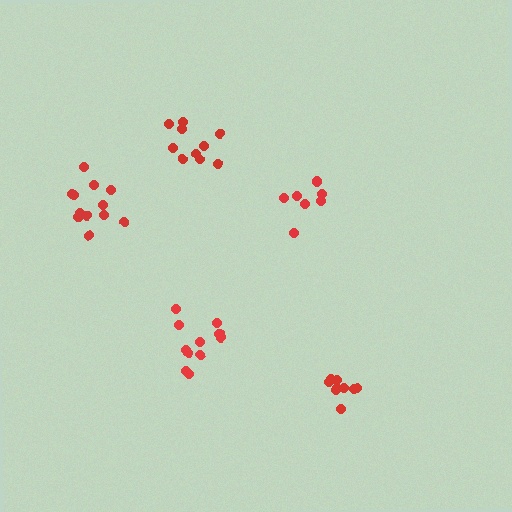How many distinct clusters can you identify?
There are 5 distinct clusters.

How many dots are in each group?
Group 1: 11 dots, Group 2: 7 dots, Group 3: 12 dots, Group 4: 9 dots, Group 5: 10 dots (49 total).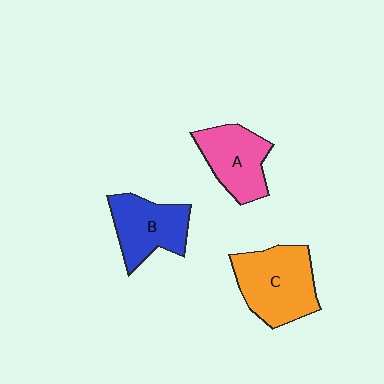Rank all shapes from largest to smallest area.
From largest to smallest: C (orange), B (blue), A (pink).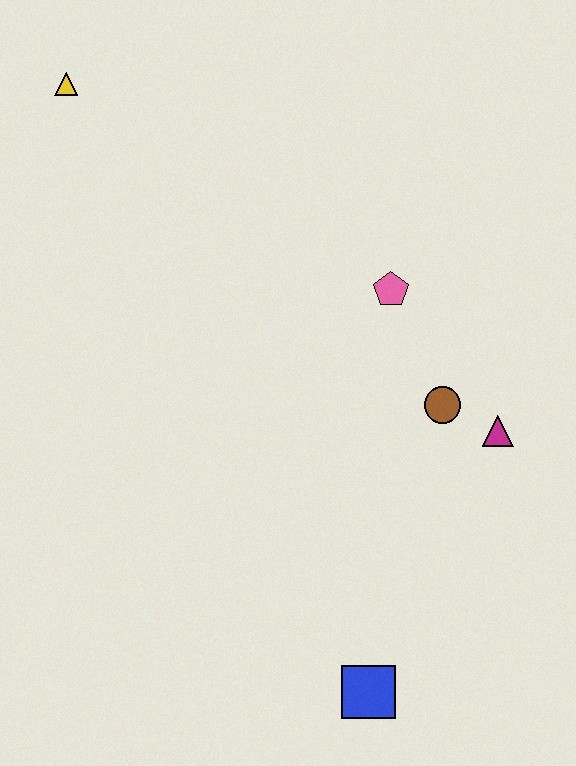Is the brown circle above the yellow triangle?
No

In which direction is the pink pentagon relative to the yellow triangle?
The pink pentagon is to the right of the yellow triangle.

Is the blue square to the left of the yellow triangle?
No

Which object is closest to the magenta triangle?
The brown circle is closest to the magenta triangle.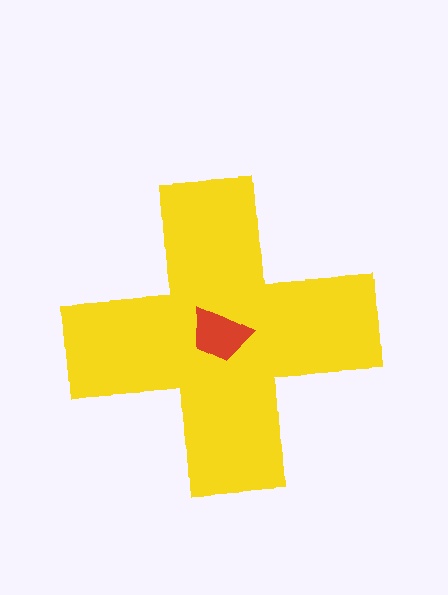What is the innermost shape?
The red trapezoid.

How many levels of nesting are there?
2.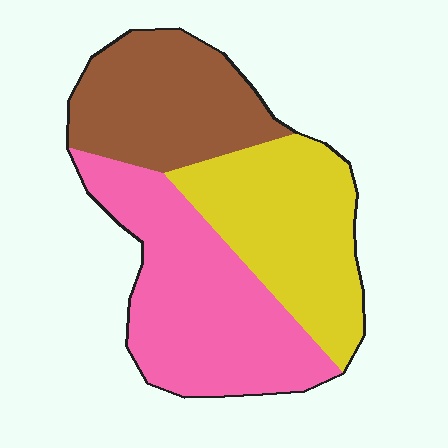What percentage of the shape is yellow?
Yellow covers about 30% of the shape.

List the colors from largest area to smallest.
From largest to smallest: pink, yellow, brown.